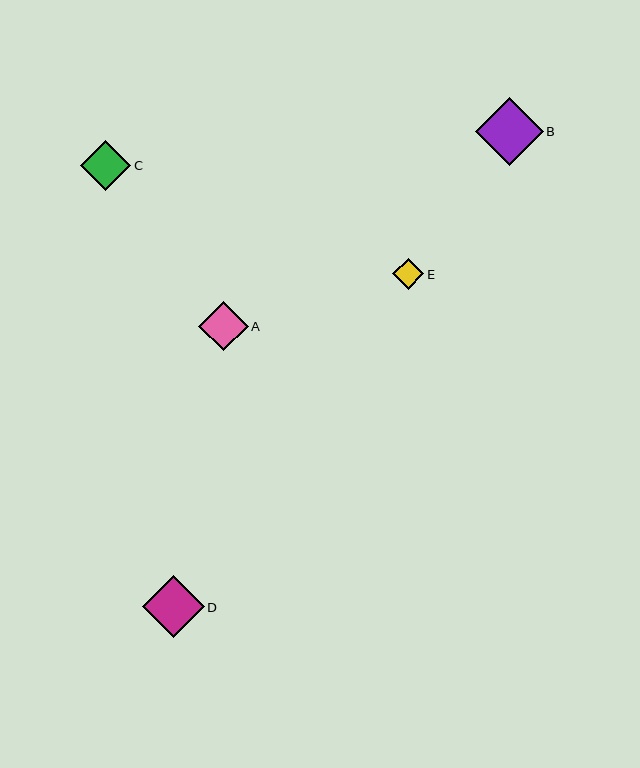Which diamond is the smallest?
Diamond E is the smallest with a size of approximately 31 pixels.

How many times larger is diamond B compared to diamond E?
Diamond B is approximately 2.2 times the size of diamond E.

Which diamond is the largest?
Diamond B is the largest with a size of approximately 67 pixels.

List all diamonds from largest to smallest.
From largest to smallest: B, D, C, A, E.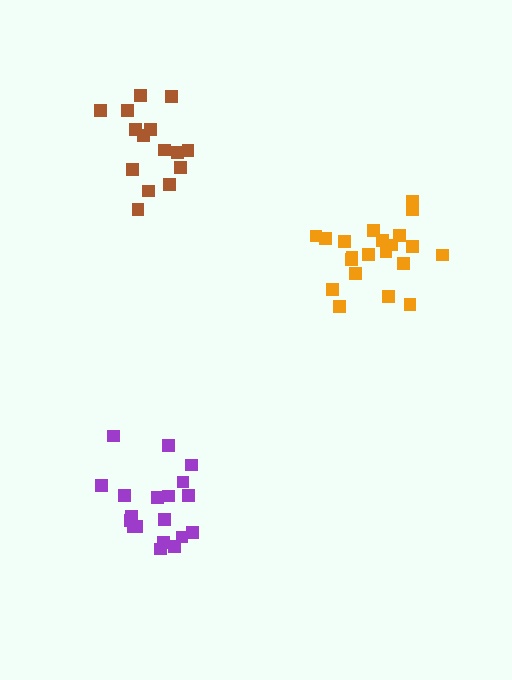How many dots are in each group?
Group 1: 19 dots, Group 2: 15 dots, Group 3: 21 dots (55 total).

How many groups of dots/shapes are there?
There are 3 groups.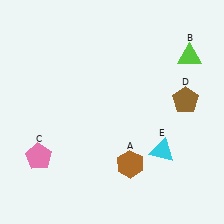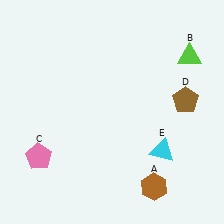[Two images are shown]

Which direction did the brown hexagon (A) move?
The brown hexagon (A) moved right.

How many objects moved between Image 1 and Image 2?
1 object moved between the two images.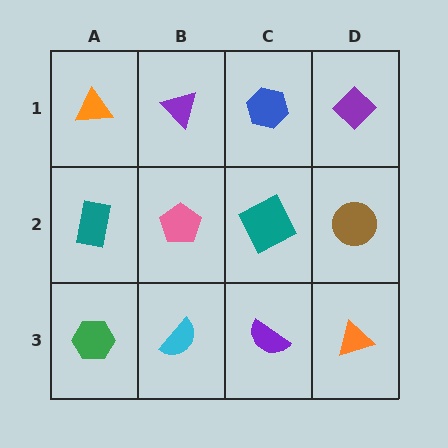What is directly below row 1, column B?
A pink pentagon.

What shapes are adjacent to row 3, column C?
A teal square (row 2, column C), a cyan semicircle (row 3, column B), an orange triangle (row 3, column D).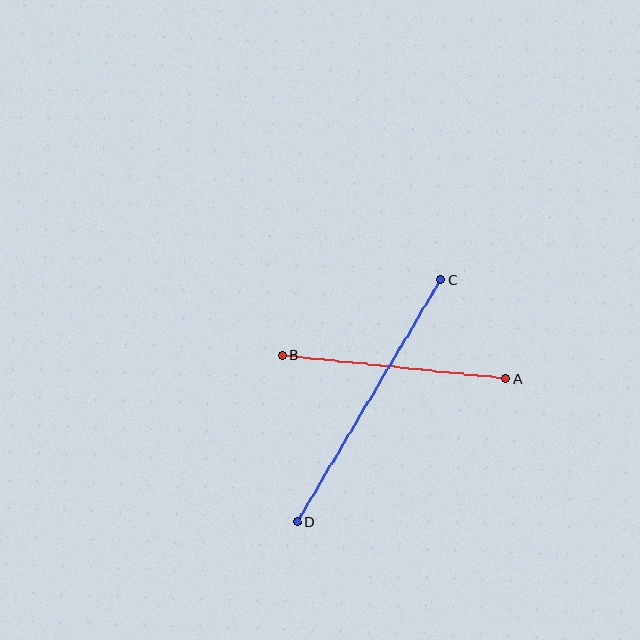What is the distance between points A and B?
The distance is approximately 225 pixels.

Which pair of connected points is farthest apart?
Points C and D are farthest apart.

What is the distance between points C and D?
The distance is approximately 282 pixels.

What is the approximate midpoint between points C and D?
The midpoint is at approximately (369, 401) pixels.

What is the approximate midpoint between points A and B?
The midpoint is at approximately (394, 367) pixels.